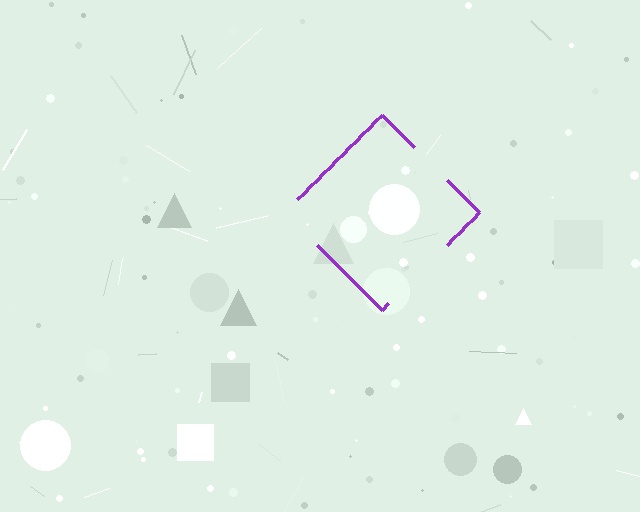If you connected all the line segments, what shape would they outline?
They would outline a diamond.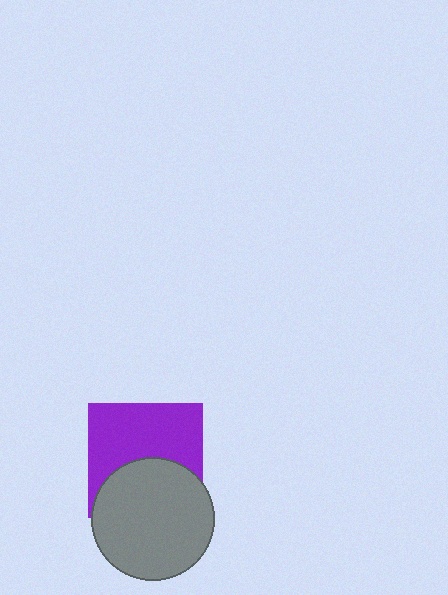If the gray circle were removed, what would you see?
You would see the complete purple square.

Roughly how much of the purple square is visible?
About half of it is visible (roughly 58%).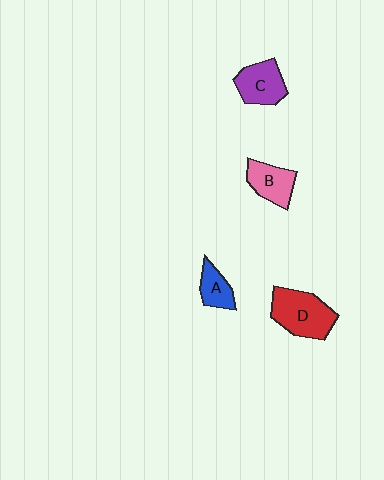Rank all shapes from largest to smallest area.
From largest to smallest: D (red), C (purple), B (pink), A (blue).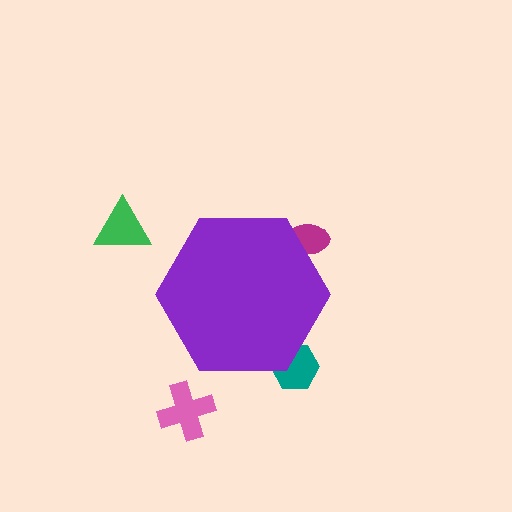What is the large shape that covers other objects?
A purple hexagon.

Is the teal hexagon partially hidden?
Yes, the teal hexagon is partially hidden behind the purple hexagon.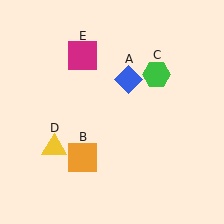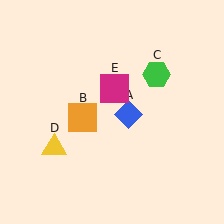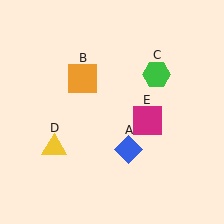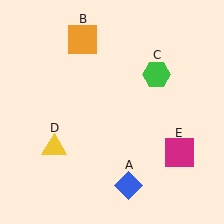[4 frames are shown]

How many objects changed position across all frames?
3 objects changed position: blue diamond (object A), orange square (object B), magenta square (object E).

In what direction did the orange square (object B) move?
The orange square (object B) moved up.